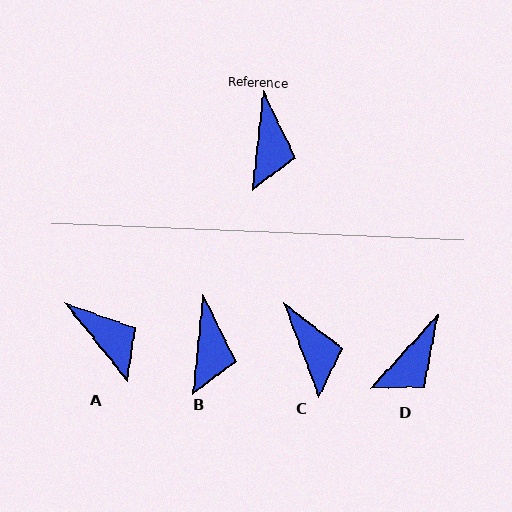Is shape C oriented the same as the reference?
No, it is off by about 26 degrees.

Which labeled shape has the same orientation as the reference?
B.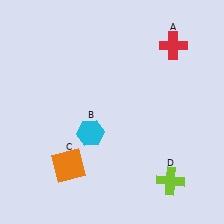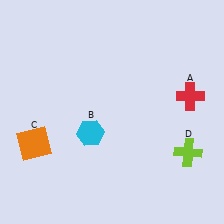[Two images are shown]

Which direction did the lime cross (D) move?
The lime cross (D) moved up.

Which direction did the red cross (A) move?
The red cross (A) moved down.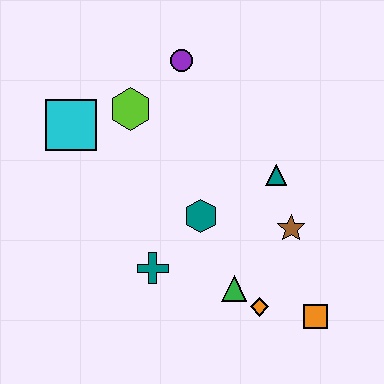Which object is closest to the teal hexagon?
The teal cross is closest to the teal hexagon.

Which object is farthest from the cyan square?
The orange square is farthest from the cyan square.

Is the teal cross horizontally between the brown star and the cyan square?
Yes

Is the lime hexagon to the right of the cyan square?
Yes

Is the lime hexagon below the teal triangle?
No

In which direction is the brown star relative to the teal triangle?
The brown star is below the teal triangle.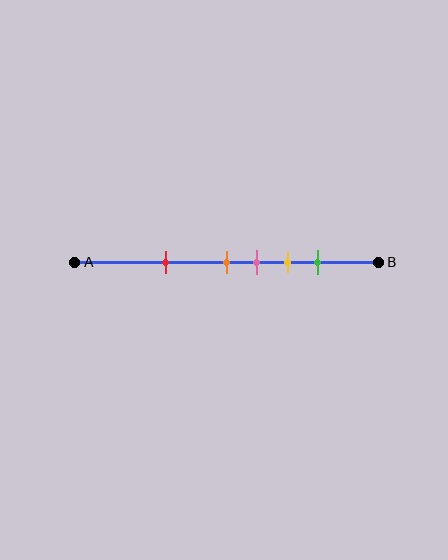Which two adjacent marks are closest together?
The orange and pink marks are the closest adjacent pair.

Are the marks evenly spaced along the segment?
No, the marks are not evenly spaced.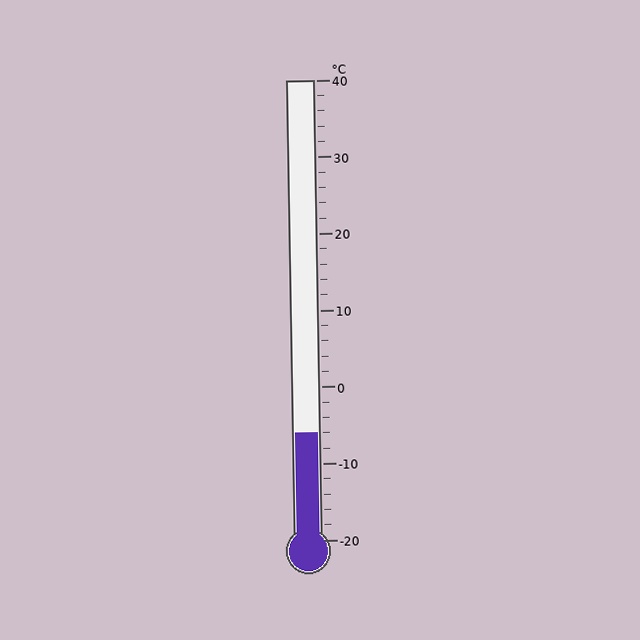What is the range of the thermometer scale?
The thermometer scale ranges from -20°C to 40°C.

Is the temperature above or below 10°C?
The temperature is below 10°C.